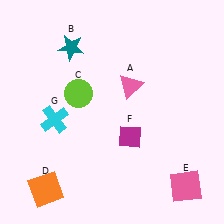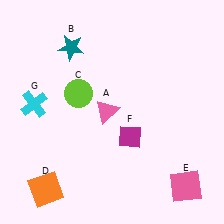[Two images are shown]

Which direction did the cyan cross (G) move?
The cyan cross (G) moved left.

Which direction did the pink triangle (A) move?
The pink triangle (A) moved down.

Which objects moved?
The objects that moved are: the pink triangle (A), the cyan cross (G).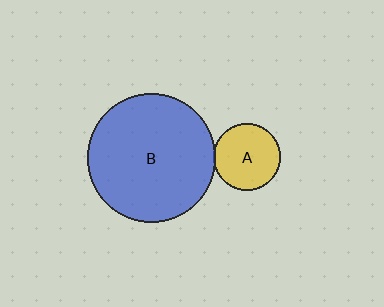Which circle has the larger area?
Circle B (blue).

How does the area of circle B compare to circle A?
Approximately 3.7 times.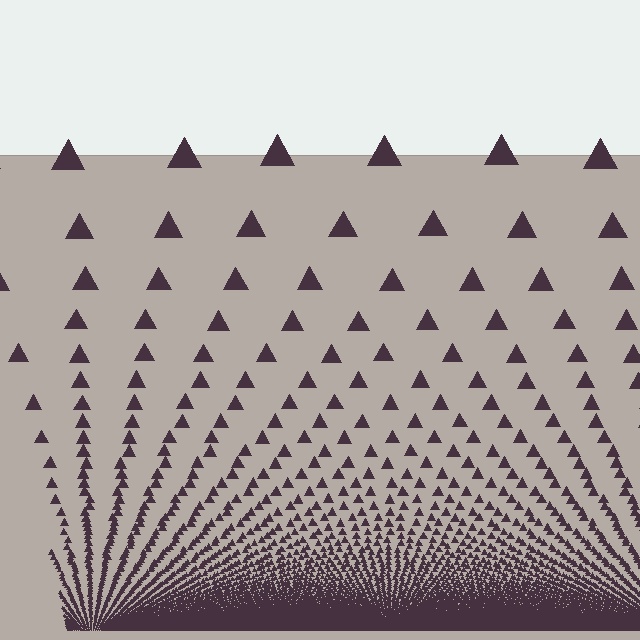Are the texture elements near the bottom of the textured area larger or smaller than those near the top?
Smaller. The gradient is inverted — elements near the bottom are smaller and denser.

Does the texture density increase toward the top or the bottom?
Density increases toward the bottom.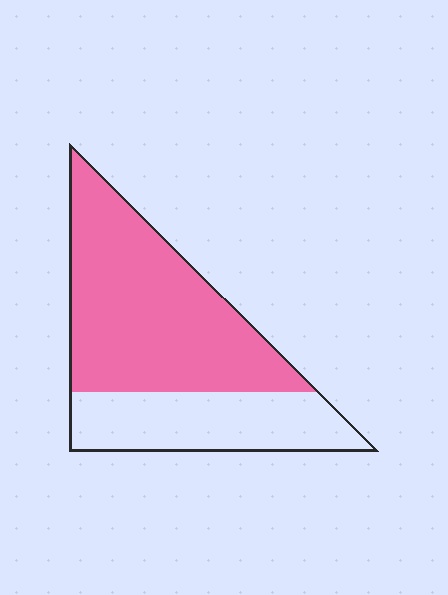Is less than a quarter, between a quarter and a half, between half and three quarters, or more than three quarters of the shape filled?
Between half and three quarters.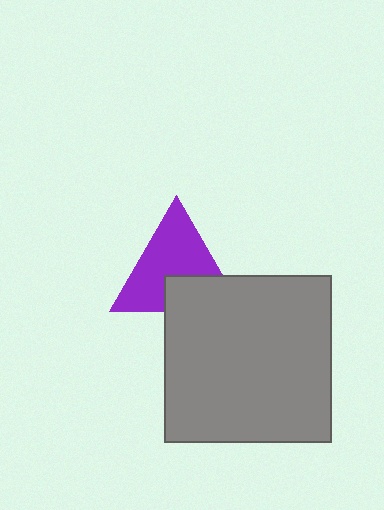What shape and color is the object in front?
The object in front is a gray square.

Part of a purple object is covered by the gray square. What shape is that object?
It is a triangle.